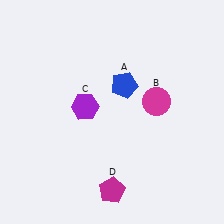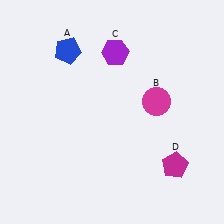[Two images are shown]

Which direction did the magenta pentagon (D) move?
The magenta pentagon (D) moved right.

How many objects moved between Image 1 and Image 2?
3 objects moved between the two images.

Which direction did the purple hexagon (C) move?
The purple hexagon (C) moved up.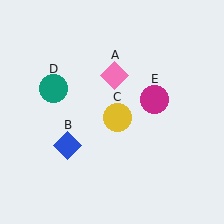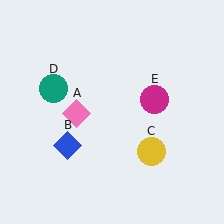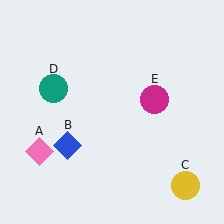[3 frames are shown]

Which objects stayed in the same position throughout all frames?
Blue diamond (object B) and teal circle (object D) and magenta circle (object E) remained stationary.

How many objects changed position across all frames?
2 objects changed position: pink diamond (object A), yellow circle (object C).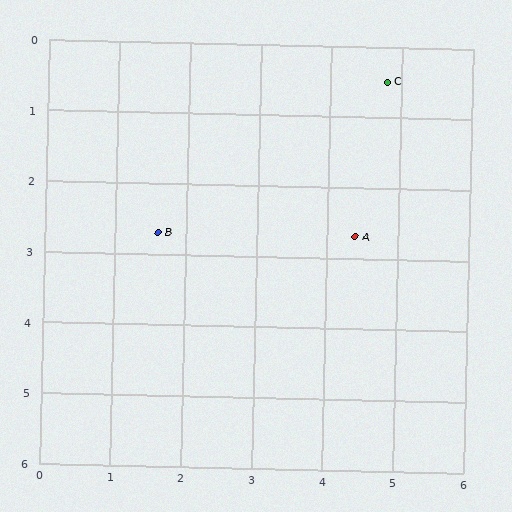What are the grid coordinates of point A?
Point A is at approximately (4.4, 2.7).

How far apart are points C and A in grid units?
Points C and A are about 2.2 grid units apart.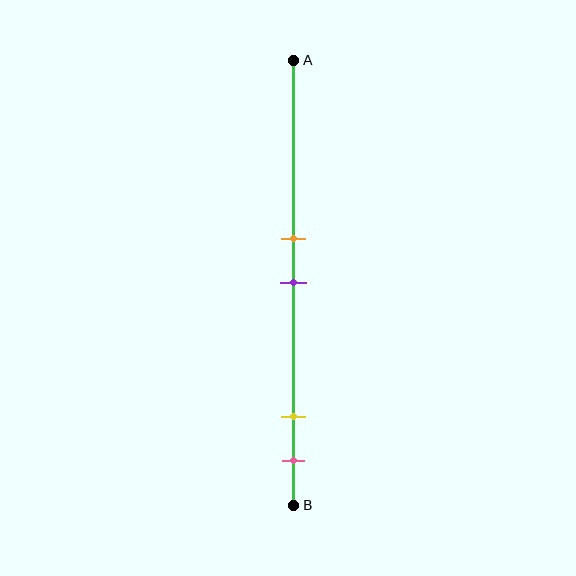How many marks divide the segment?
There are 4 marks dividing the segment.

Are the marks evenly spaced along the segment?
No, the marks are not evenly spaced.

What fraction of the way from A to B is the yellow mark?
The yellow mark is approximately 80% (0.8) of the way from A to B.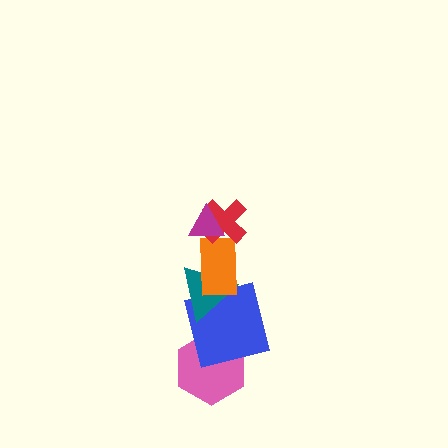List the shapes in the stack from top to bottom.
From top to bottom: the magenta triangle, the red cross, the orange rectangle, the teal triangle, the blue square, the pink hexagon.